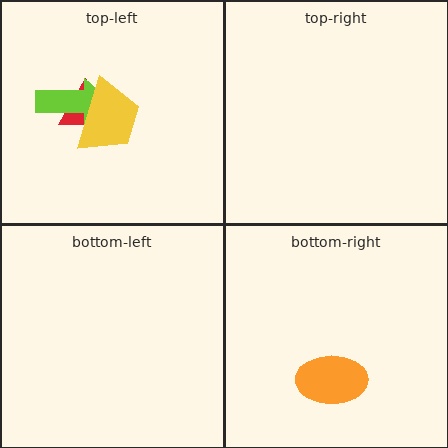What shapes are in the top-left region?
The red triangle, the lime arrow, the yellow trapezoid.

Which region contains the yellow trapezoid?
The top-left region.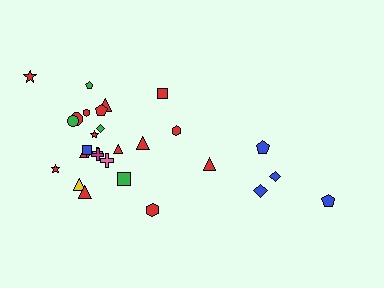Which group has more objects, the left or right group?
The left group.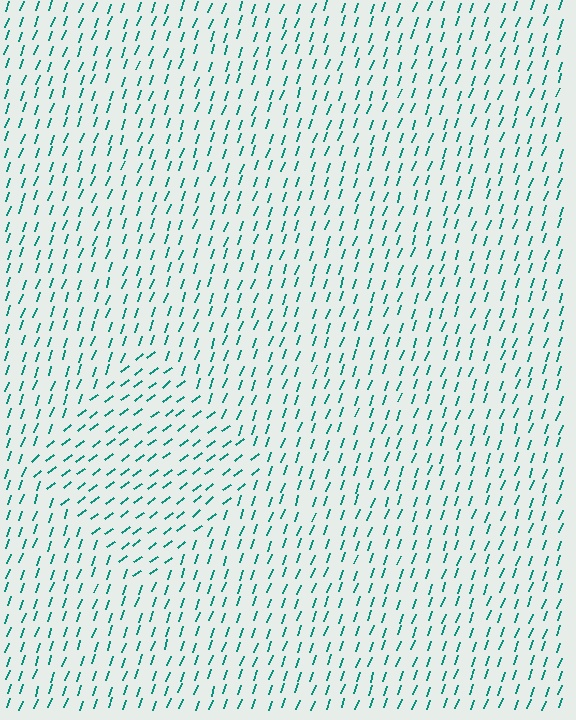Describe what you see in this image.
The image is filled with small teal line segments. A diamond region in the image has lines oriented differently from the surrounding lines, creating a visible texture boundary.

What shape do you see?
I see a diamond.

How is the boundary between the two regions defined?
The boundary is defined purely by a change in line orientation (approximately 33 degrees difference). All lines are the same color and thickness.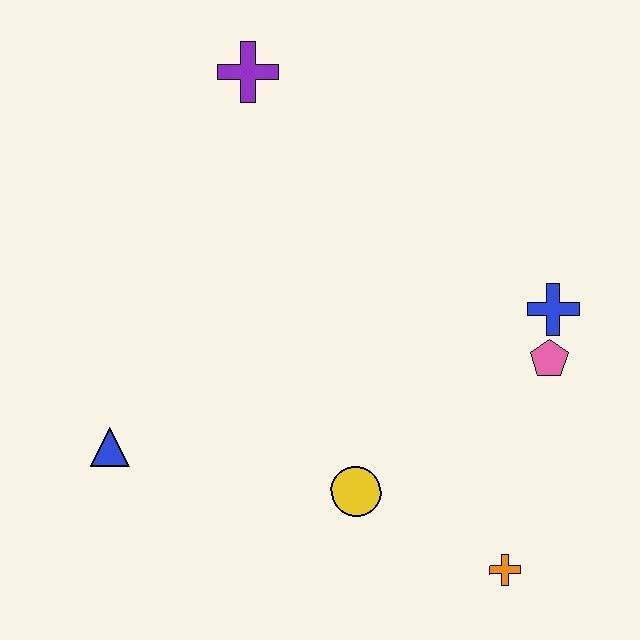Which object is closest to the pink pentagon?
The blue cross is closest to the pink pentagon.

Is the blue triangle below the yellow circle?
No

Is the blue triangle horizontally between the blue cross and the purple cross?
No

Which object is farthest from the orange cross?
The purple cross is farthest from the orange cross.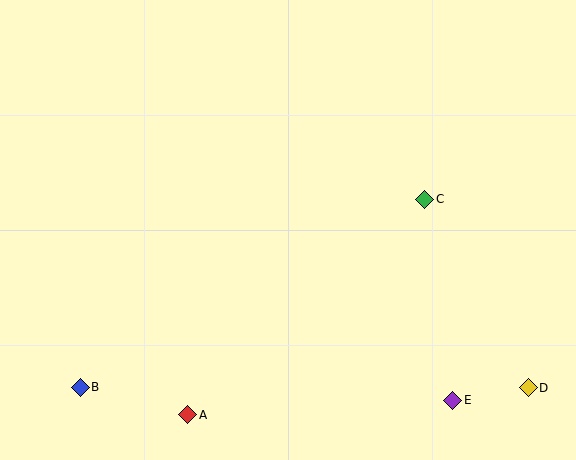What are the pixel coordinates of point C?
Point C is at (425, 199).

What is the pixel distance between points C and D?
The distance between C and D is 215 pixels.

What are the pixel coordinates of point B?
Point B is at (80, 387).